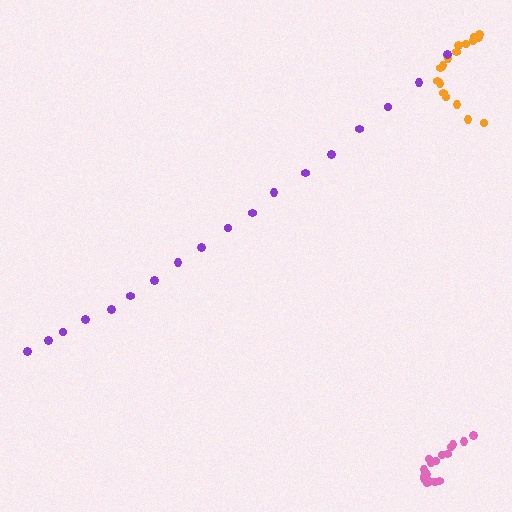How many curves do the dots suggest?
There are 3 distinct paths.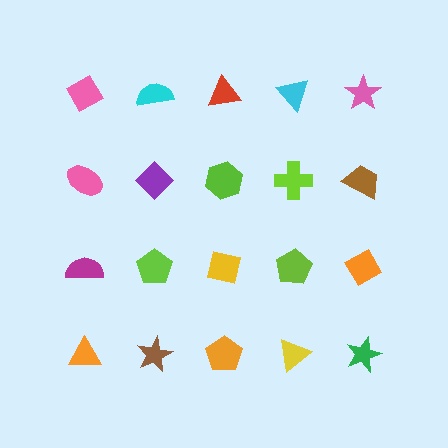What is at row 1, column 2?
A cyan semicircle.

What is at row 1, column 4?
A cyan triangle.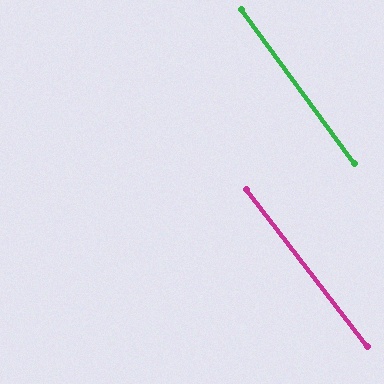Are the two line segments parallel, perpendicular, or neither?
Parallel — their directions differ by only 1.4°.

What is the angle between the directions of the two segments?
Approximately 1 degree.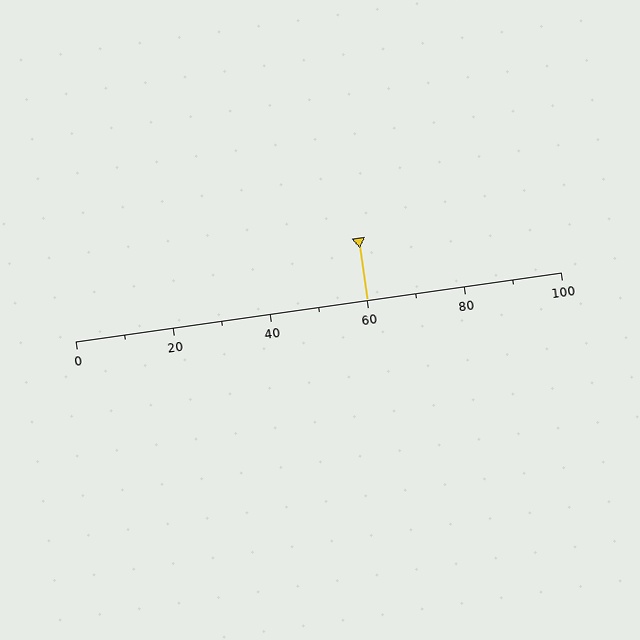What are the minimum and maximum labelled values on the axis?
The axis runs from 0 to 100.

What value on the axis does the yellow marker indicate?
The marker indicates approximately 60.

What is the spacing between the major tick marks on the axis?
The major ticks are spaced 20 apart.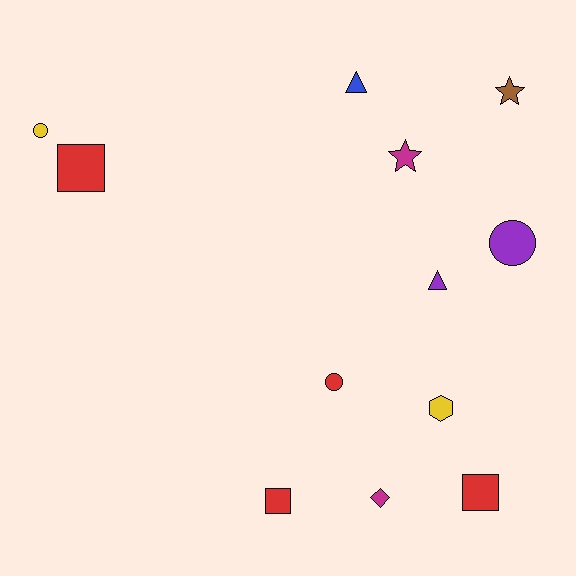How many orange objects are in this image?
There are no orange objects.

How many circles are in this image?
There are 3 circles.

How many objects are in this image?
There are 12 objects.